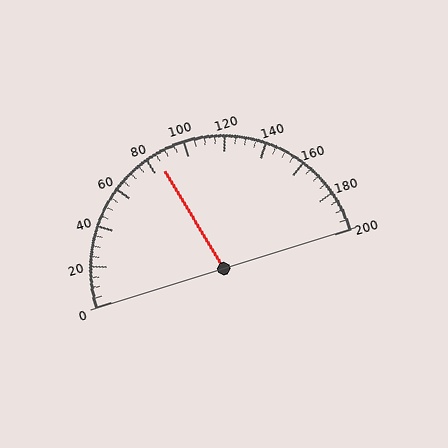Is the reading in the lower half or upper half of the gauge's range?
The reading is in the lower half of the range (0 to 200).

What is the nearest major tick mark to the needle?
The nearest major tick mark is 80.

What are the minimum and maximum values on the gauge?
The gauge ranges from 0 to 200.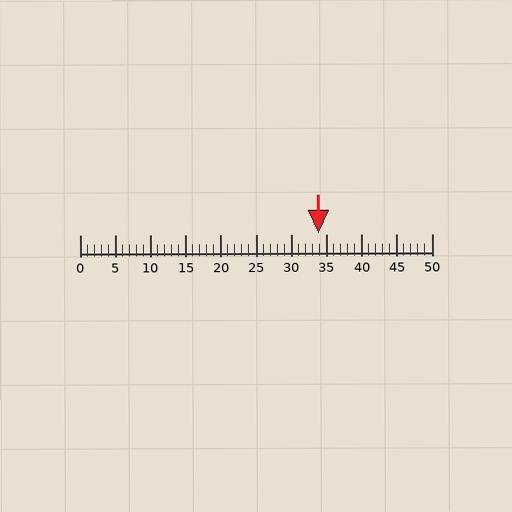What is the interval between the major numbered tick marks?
The major tick marks are spaced 5 units apart.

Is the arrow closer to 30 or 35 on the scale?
The arrow is closer to 35.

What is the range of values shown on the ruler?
The ruler shows values from 0 to 50.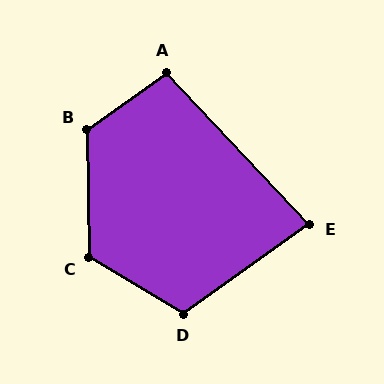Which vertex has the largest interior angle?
B, at approximately 125 degrees.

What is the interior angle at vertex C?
Approximately 122 degrees (obtuse).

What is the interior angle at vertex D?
Approximately 114 degrees (obtuse).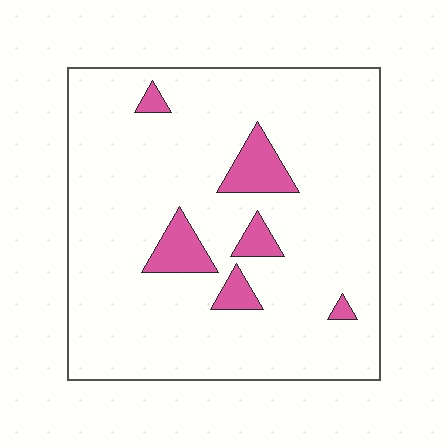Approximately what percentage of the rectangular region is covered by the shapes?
Approximately 10%.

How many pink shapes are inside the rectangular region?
6.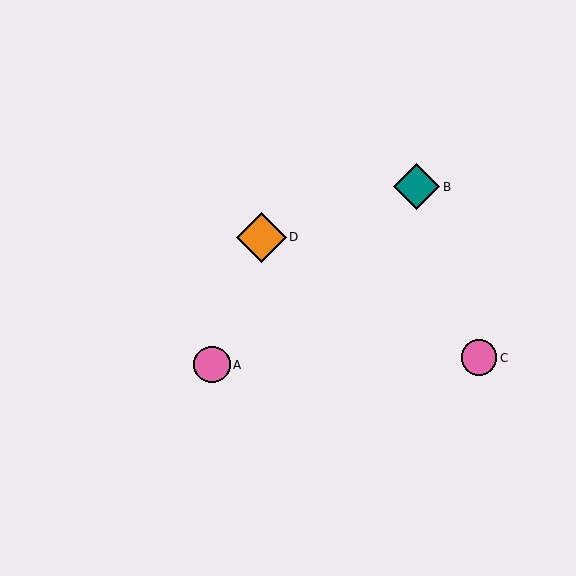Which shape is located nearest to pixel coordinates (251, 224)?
The orange diamond (labeled D) at (261, 237) is nearest to that location.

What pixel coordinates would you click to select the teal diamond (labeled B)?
Click at (417, 187) to select the teal diamond B.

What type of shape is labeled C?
Shape C is a pink circle.